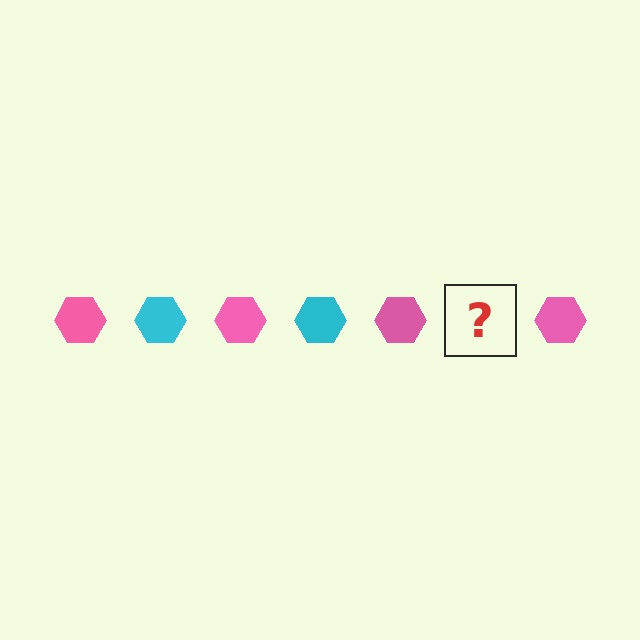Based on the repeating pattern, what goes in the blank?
The blank should be a cyan hexagon.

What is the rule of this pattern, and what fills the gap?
The rule is that the pattern cycles through pink, cyan hexagons. The gap should be filled with a cyan hexagon.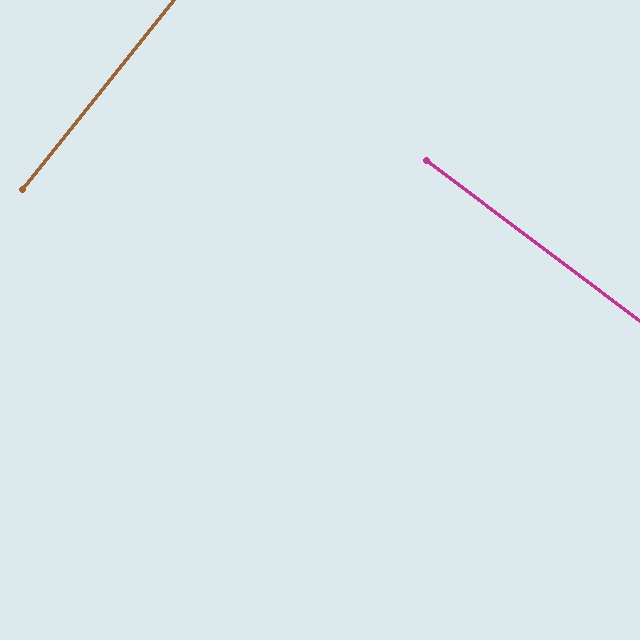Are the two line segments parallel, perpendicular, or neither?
Perpendicular — they meet at approximately 89°.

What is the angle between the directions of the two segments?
Approximately 89 degrees.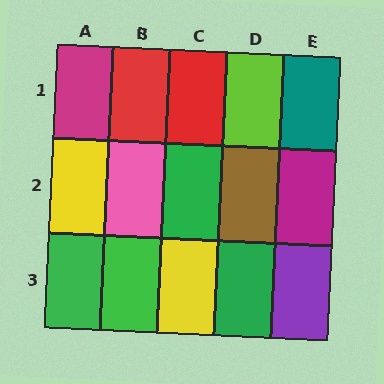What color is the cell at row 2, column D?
Brown.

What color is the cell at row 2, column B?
Pink.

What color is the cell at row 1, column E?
Teal.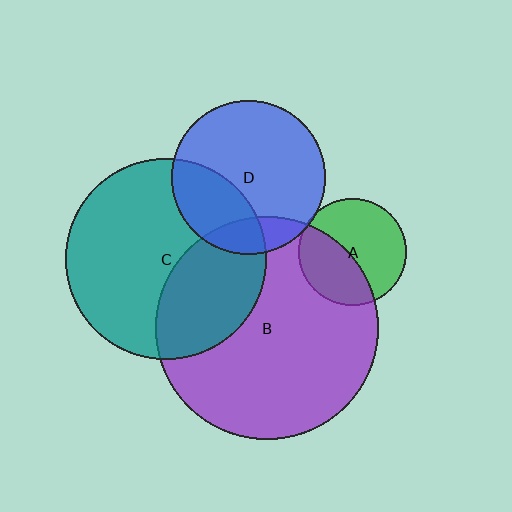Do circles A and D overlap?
Yes.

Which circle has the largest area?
Circle B (purple).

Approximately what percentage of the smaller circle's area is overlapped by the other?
Approximately 5%.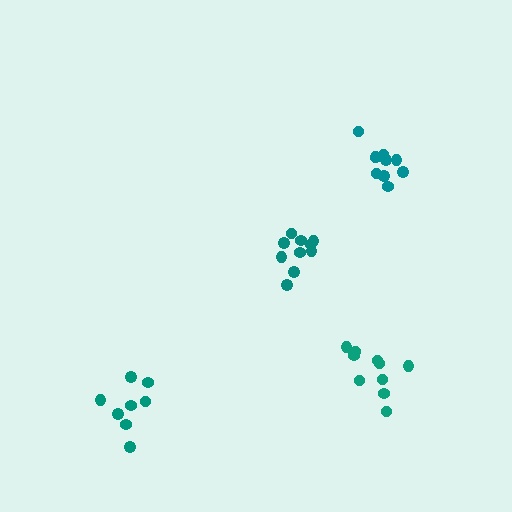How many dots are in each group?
Group 1: 10 dots, Group 2: 10 dots, Group 3: 8 dots, Group 4: 10 dots (38 total).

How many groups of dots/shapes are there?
There are 4 groups.